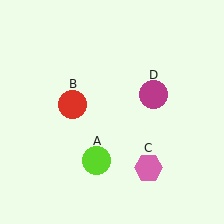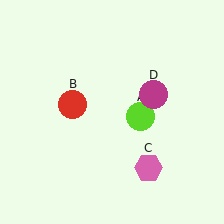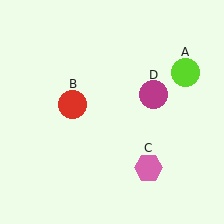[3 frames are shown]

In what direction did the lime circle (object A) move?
The lime circle (object A) moved up and to the right.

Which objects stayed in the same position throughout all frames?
Red circle (object B) and pink hexagon (object C) and magenta circle (object D) remained stationary.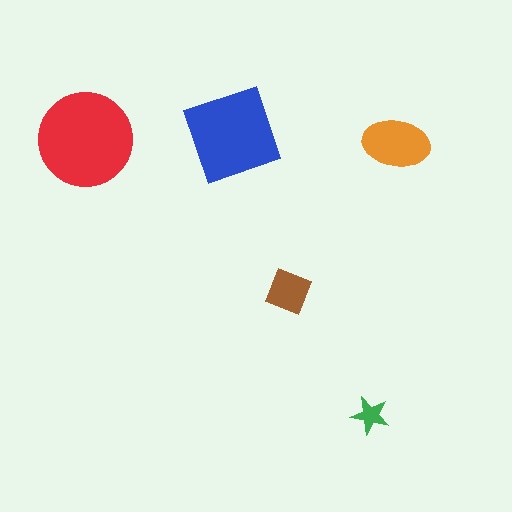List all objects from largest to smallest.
The red circle, the blue square, the orange ellipse, the brown diamond, the green star.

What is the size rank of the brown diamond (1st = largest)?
4th.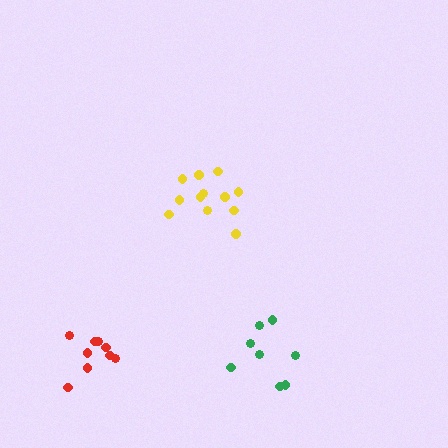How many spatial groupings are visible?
There are 3 spatial groupings.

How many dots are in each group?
Group 1: 12 dots, Group 2: 8 dots, Group 3: 9 dots (29 total).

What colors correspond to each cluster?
The clusters are colored: yellow, green, red.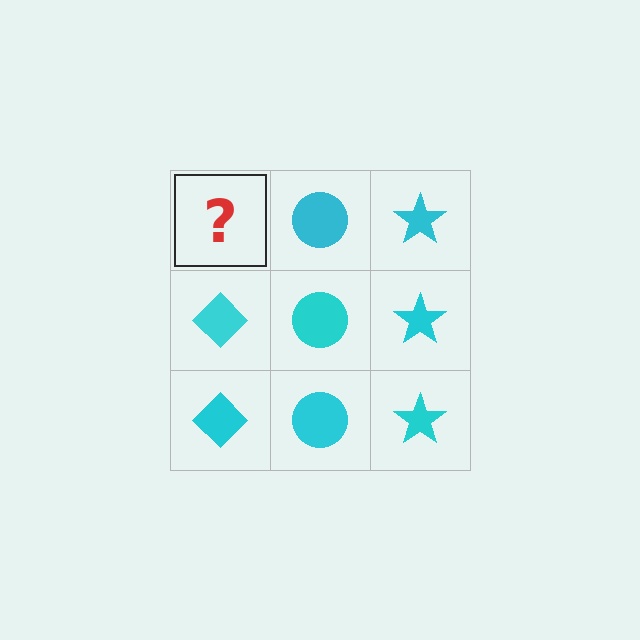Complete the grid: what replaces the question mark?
The question mark should be replaced with a cyan diamond.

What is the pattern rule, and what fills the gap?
The rule is that each column has a consistent shape. The gap should be filled with a cyan diamond.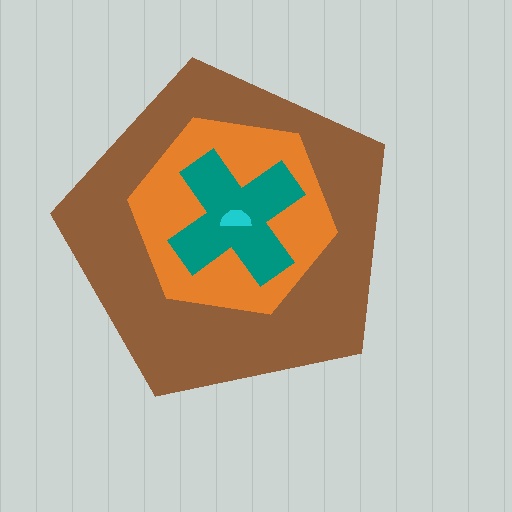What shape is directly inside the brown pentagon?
The orange hexagon.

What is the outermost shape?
The brown pentagon.